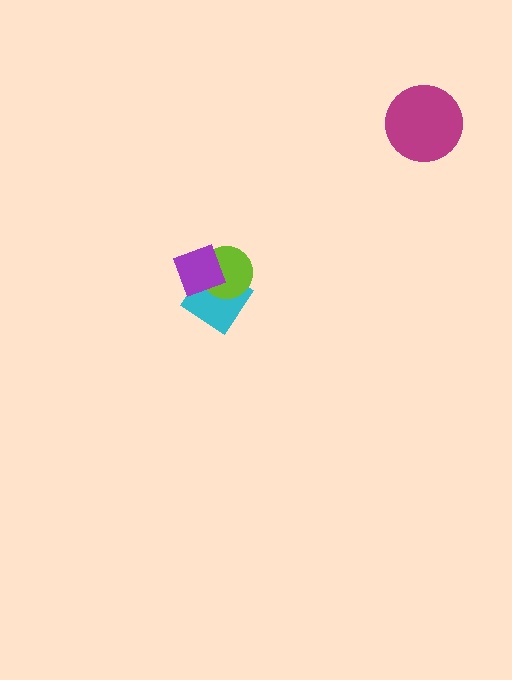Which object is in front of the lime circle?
The purple diamond is in front of the lime circle.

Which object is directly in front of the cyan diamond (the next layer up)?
The lime circle is directly in front of the cyan diamond.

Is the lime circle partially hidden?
Yes, it is partially covered by another shape.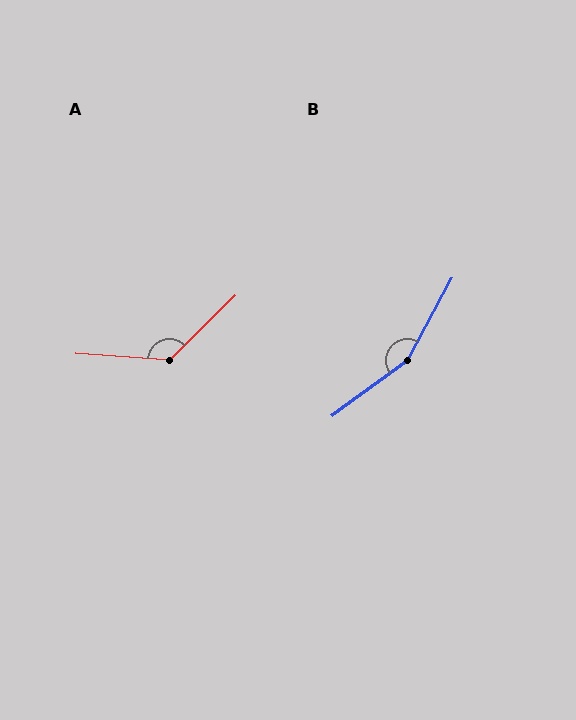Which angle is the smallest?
A, at approximately 131 degrees.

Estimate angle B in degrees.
Approximately 155 degrees.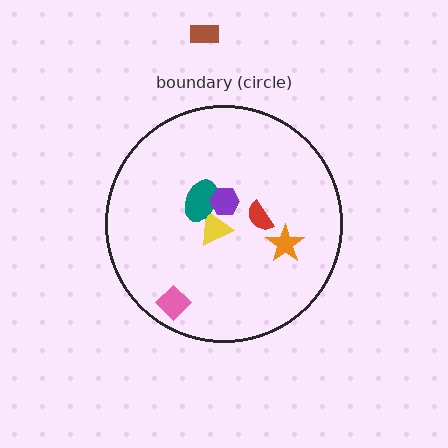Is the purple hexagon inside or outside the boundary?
Inside.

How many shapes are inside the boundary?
6 inside, 1 outside.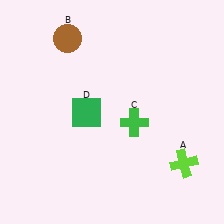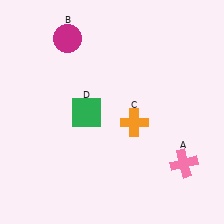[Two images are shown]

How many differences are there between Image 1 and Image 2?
There are 3 differences between the two images.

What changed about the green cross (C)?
In Image 1, C is green. In Image 2, it changed to orange.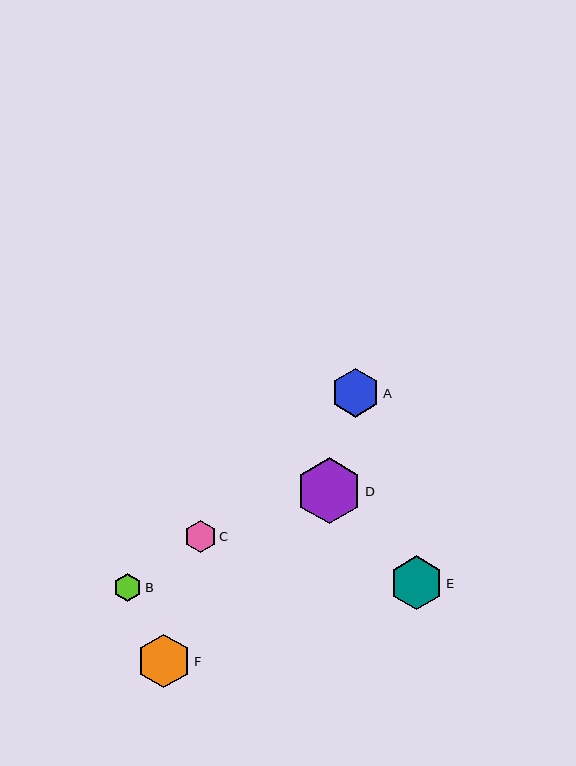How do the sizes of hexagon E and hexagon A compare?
Hexagon E and hexagon A are approximately the same size.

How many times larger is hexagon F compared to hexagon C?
Hexagon F is approximately 1.7 times the size of hexagon C.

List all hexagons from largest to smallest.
From largest to smallest: D, E, F, A, C, B.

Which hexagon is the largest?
Hexagon D is the largest with a size of approximately 66 pixels.